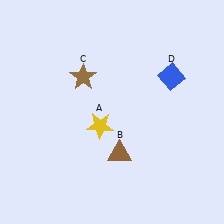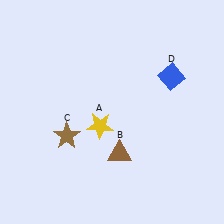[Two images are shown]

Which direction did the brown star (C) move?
The brown star (C) moved down.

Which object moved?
The brown star (C) moved down.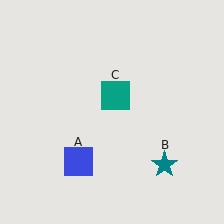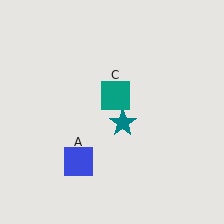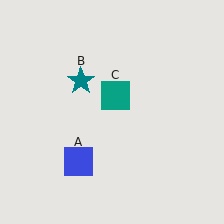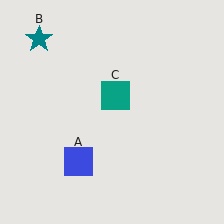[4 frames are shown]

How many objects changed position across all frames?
1 object changed position: teal star (object B).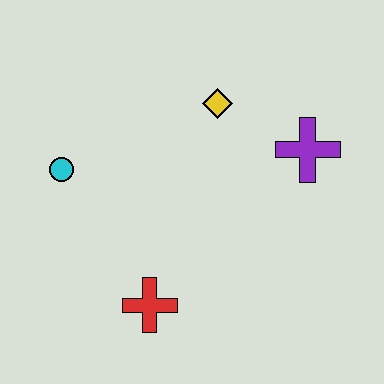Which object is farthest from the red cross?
The purple cross is farthest from the red cross.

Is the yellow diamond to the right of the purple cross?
No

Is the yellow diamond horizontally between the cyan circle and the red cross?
No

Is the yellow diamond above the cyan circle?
Yes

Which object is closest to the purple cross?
The yellow diamond is closest to the purple cross.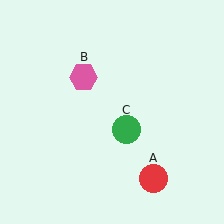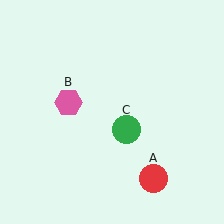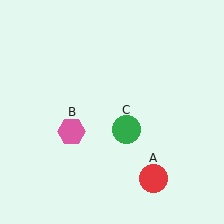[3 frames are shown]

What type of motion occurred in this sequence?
The pink hexagon (object B) rotated counterclockwise around the center of the scene.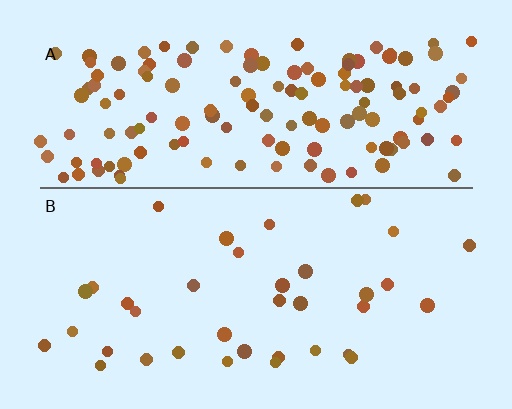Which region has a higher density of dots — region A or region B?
A (the top).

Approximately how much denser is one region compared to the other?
Approximately 3.7× — region A over region B.